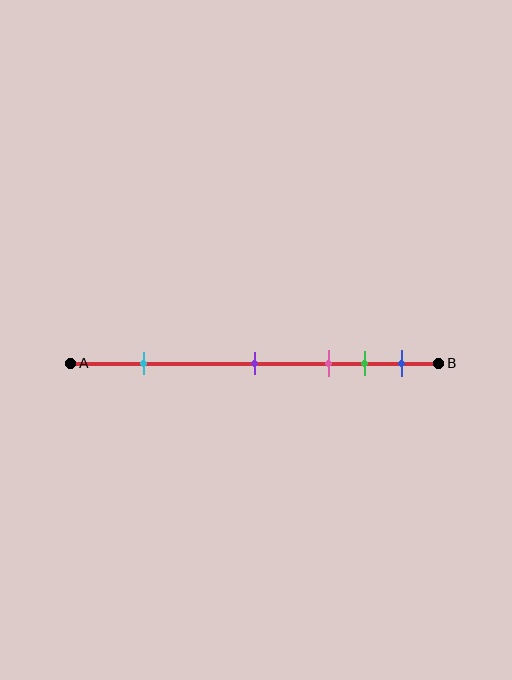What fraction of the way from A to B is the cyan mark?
The cyan mark is approximately 20% (0.2) of the way from A to B.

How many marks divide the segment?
There are 5 marks dividing the segment.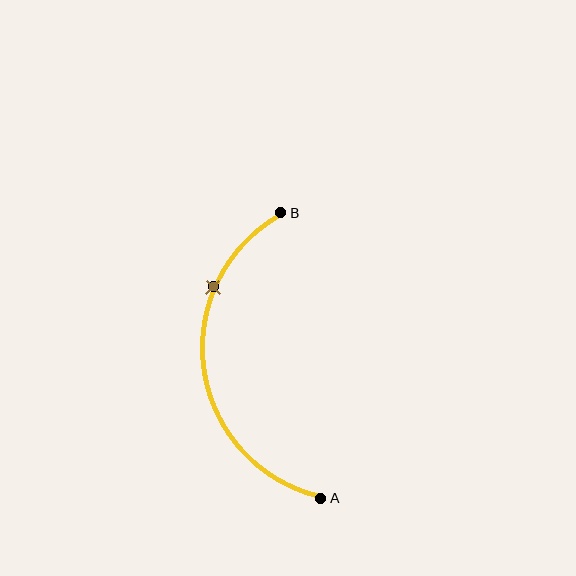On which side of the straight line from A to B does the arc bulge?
The arc bulges to the left of the straight line connecting A and B.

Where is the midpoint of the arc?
The arc midpoint is the point on the curve farthest from the straight line joining A and B. It sits to the left of that line.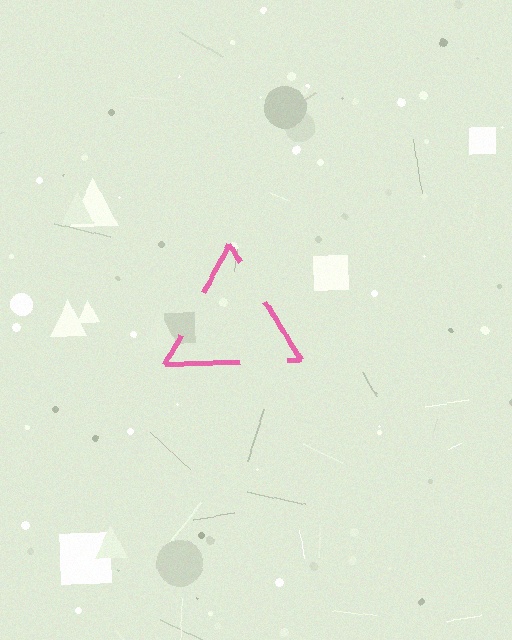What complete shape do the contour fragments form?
The contour fragments form a triangle.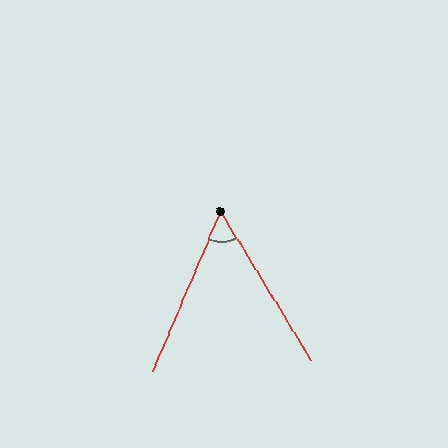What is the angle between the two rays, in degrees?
Approximately 55 degrees.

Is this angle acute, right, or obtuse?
It is acute.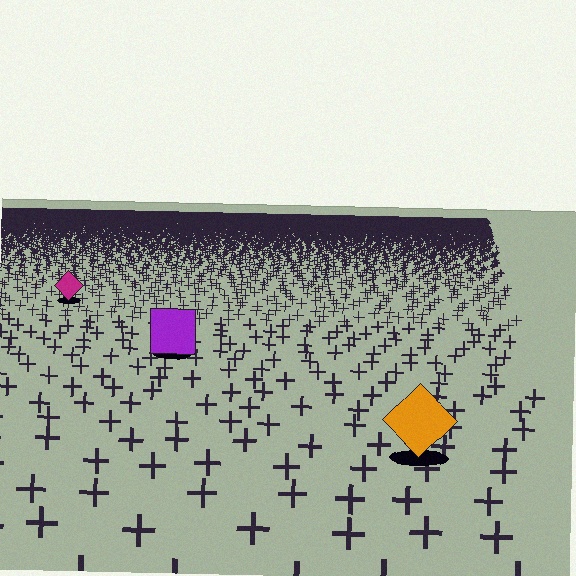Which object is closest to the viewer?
The orange diamond is closest. The texture marks near it are larger and more spread out.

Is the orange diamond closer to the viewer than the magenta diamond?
Yes. The orange diamond is closer — you can tell from the texture gradient: the ground texture is coarser near it.